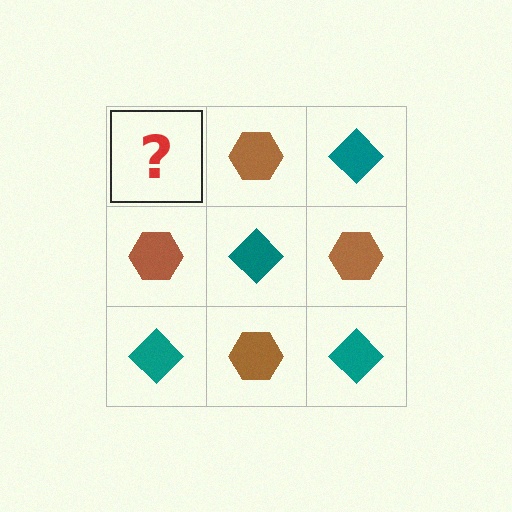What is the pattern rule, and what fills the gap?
The rule is that it alternates teal diamond and brown hexagon in a checkerboard pattern. The gap should be filled with a teal diamond.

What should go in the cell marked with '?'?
The missing cell should contain a teal diamond.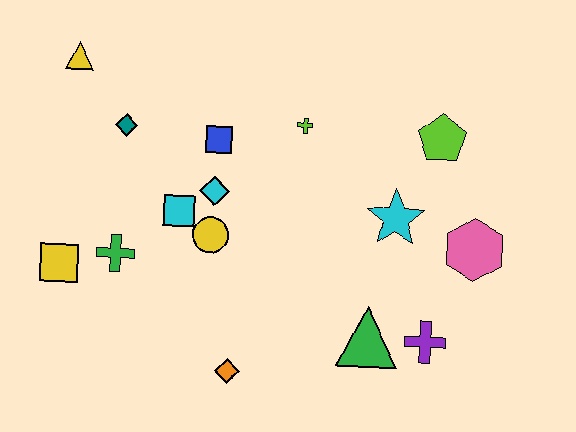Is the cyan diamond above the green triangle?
Yes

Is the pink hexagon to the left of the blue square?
No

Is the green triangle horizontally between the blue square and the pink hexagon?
Yes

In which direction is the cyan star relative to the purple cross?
The cyan star is above the purple cross.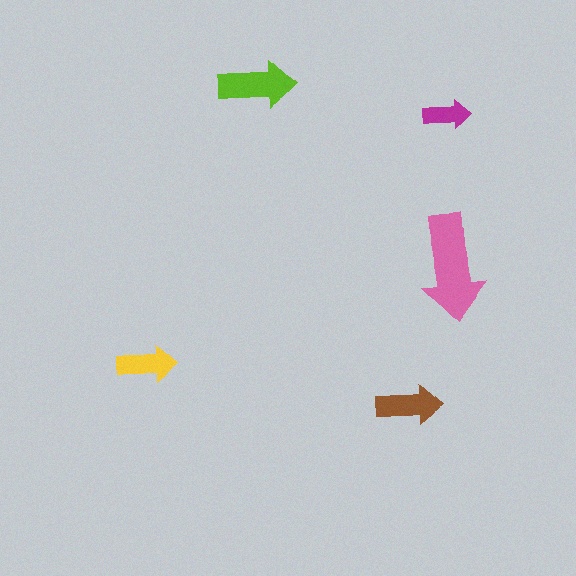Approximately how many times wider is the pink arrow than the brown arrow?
About 1.5 times wider.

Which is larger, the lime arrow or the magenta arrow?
The lime one.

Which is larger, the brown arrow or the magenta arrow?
The brown one.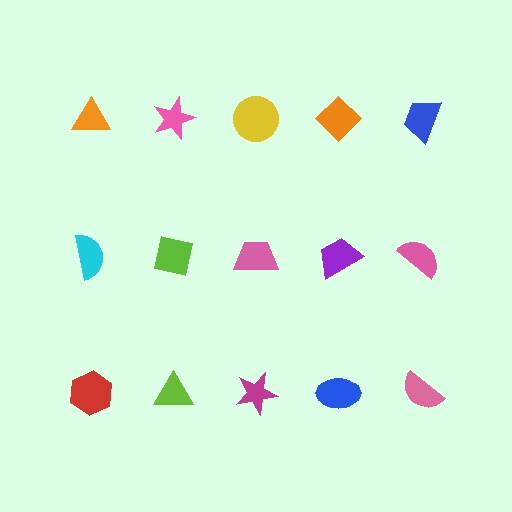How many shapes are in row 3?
5 shapes.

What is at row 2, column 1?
A cyan semicircle.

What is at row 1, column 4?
An orange diamond.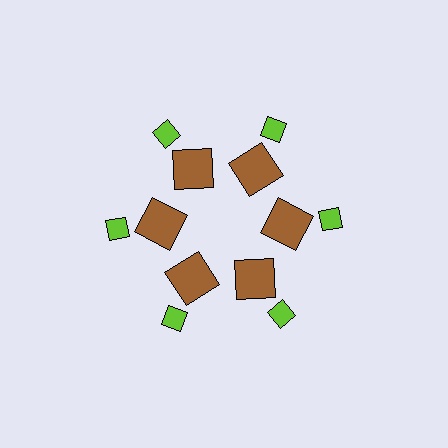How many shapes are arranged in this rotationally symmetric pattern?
There are 12 shapes, arranged in 6 groups of 2.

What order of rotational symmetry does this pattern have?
This pattern has 6-fold rotational symmetry.